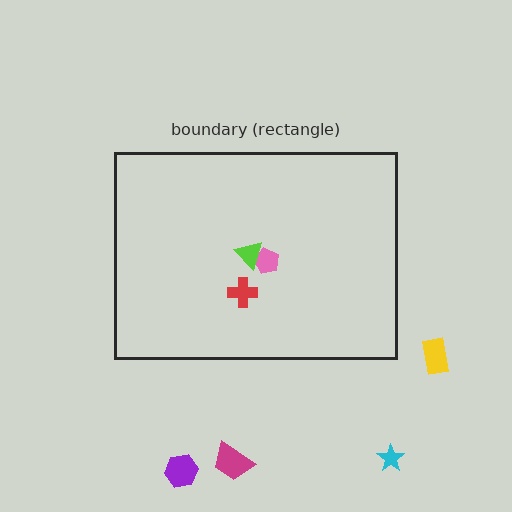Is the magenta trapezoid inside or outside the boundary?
Outside.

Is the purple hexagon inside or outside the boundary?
Outside.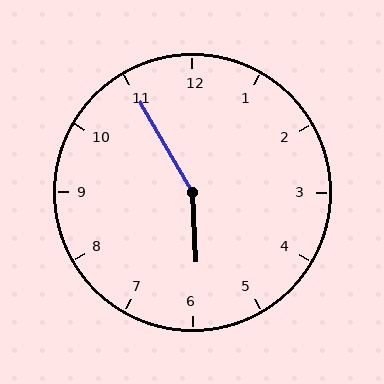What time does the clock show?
5:55.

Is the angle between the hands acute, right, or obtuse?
It is obtuse.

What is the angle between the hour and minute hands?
Approximately 152 degrees.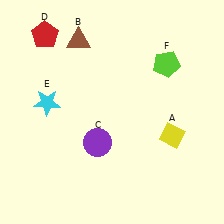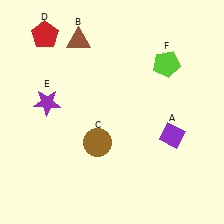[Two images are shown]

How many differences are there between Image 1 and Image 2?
There are 3 differences between the two images.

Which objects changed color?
A changed from yellow to purple. C changed from purple to brown. E changed from cyan to purple.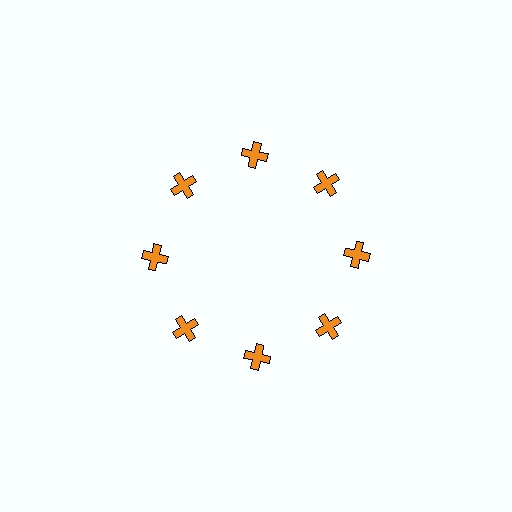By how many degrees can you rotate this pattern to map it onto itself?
The pattern maps onto itself every 45 degrees of rotation.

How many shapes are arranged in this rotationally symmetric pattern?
There are 8 shapes, arranged in 8 groups of 1.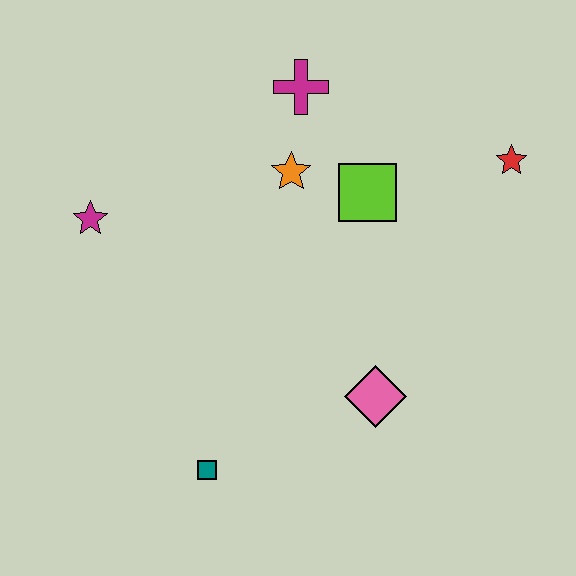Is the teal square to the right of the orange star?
No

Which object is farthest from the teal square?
The red star is farthest from the teal square.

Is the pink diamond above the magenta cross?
No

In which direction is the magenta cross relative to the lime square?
The magenta cross is above the lime square.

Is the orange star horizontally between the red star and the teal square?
Yes